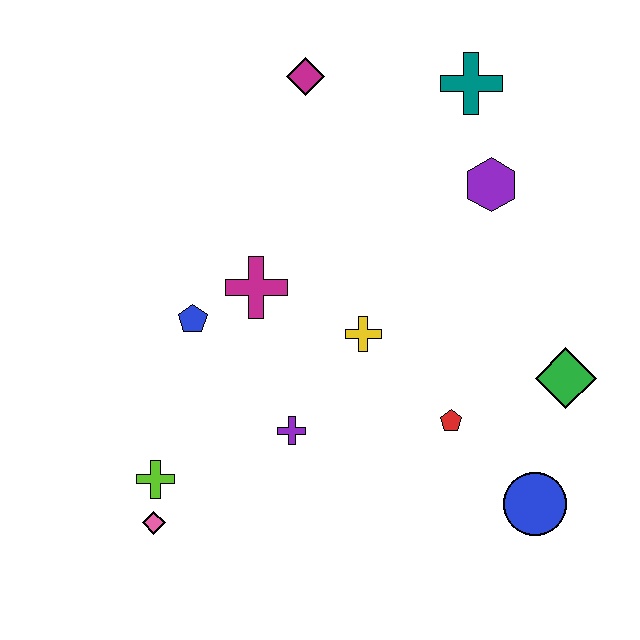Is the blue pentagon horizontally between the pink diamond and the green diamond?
Yes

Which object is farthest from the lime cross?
The teal cross is farthest from the lime cross.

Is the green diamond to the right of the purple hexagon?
Yes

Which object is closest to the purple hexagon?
The teal cross is closest to the purple hexagon.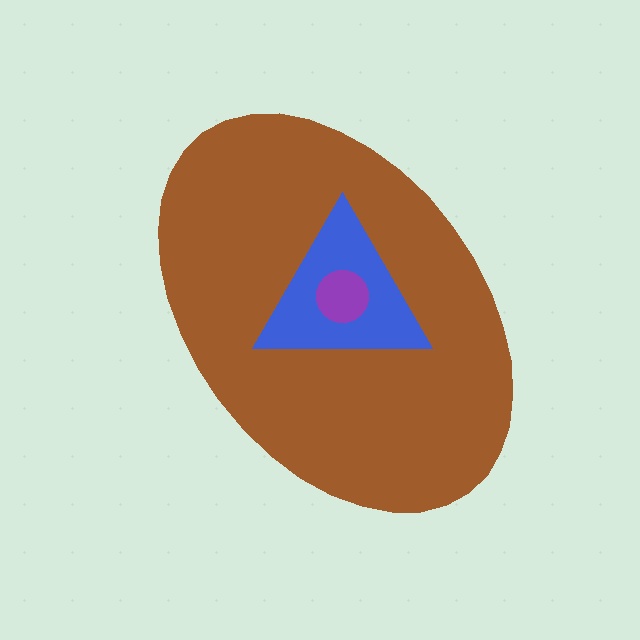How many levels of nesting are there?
3.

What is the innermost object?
The purple circle.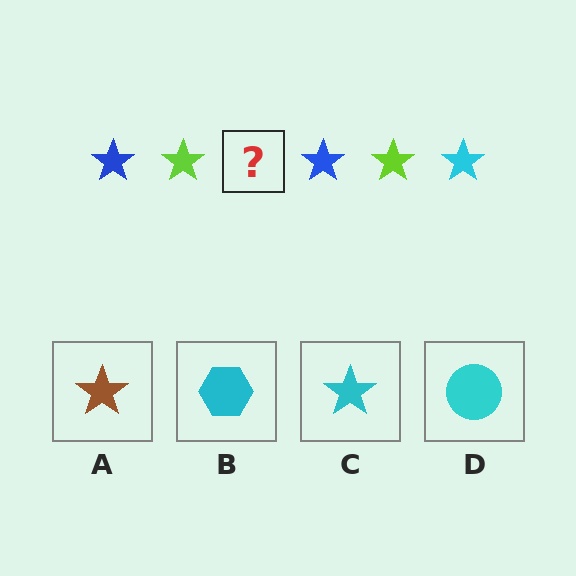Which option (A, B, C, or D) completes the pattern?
C.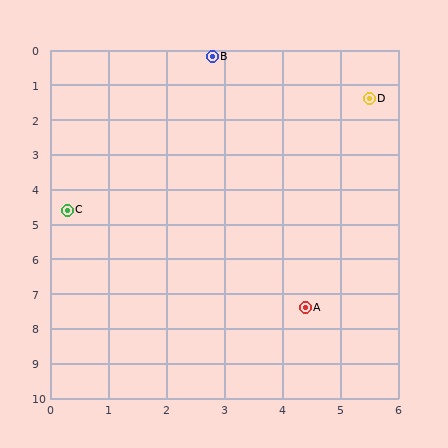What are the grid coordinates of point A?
Point A is at approximately (4.4, 7.4).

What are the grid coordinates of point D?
Point D is at approximately (5.5, 1.4).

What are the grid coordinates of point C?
Point C is at approximately (0.3, 4.6).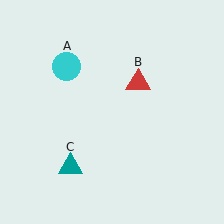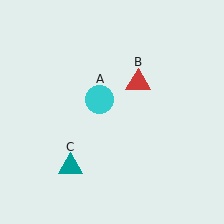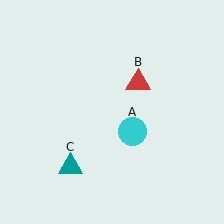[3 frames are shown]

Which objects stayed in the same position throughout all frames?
Red triangle (object B) and teal triangle (object C) remained stationary.